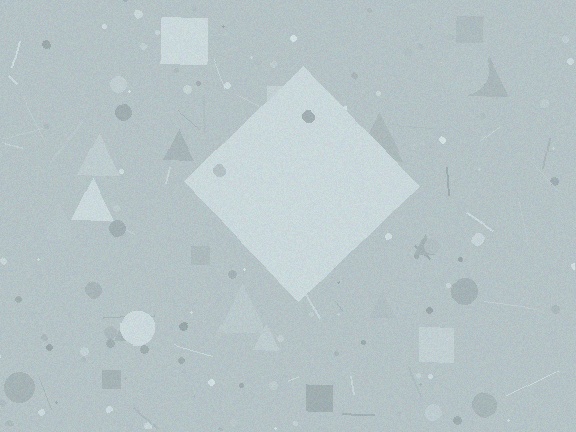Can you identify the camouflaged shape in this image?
The camouflaged shape is a diamond.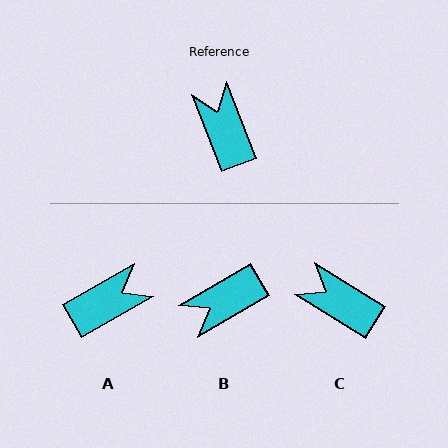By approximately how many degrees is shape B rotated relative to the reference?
Approximately 99 degrees counter-clockwise.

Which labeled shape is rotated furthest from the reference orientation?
B, about 99 degrees away.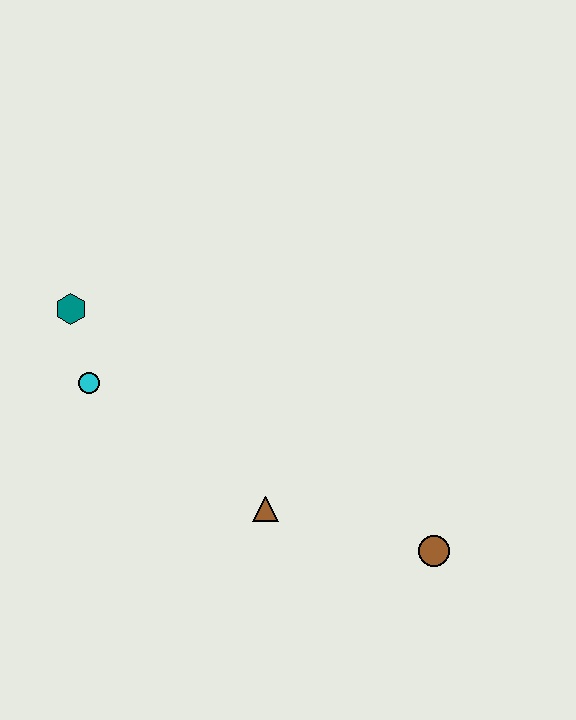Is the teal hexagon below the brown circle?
No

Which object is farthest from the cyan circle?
The brown circle is farthest from the cyan circle.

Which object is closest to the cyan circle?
The teal hexagon is closest to the cyan circle.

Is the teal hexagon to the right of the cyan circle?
No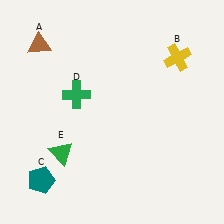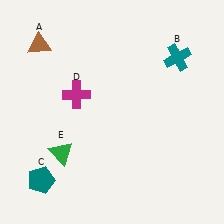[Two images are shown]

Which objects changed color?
B changed from yellow to teal. D changed from green to magenta.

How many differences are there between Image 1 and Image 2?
There are 2 differences between the two images.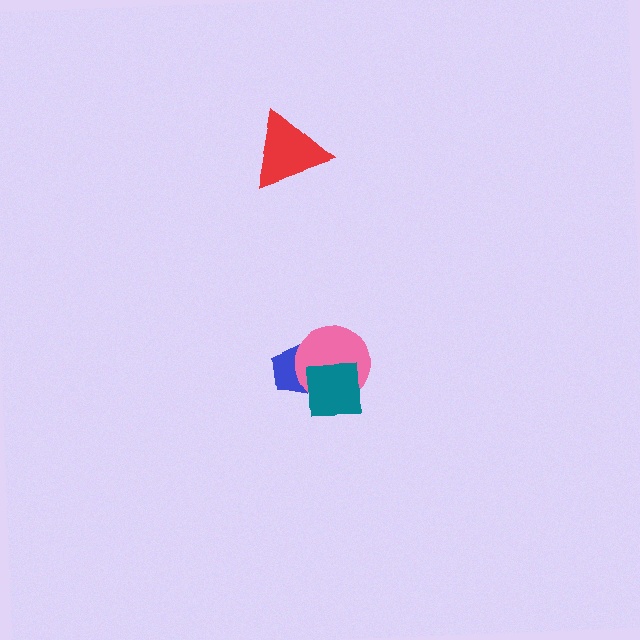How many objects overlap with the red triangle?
0 objects overlap with the red triangle.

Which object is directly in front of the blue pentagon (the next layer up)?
The pink circle is directly in front of the blue pentagon.